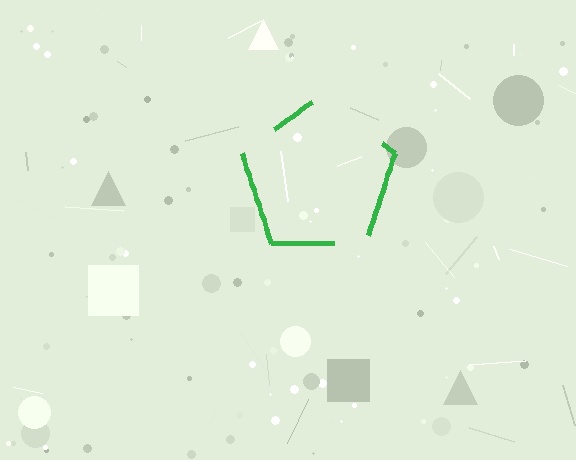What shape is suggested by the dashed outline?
The dashed outline suggests a pentagon.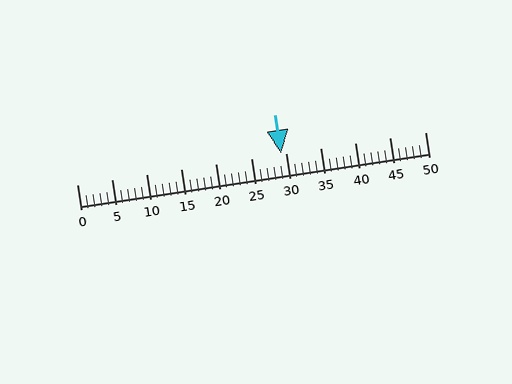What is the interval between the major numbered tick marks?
The major tick marks are spaced 5 units apart.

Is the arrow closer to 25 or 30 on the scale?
The arrow is closer to 30.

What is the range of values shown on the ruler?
The ruler shows values from 0 to 50.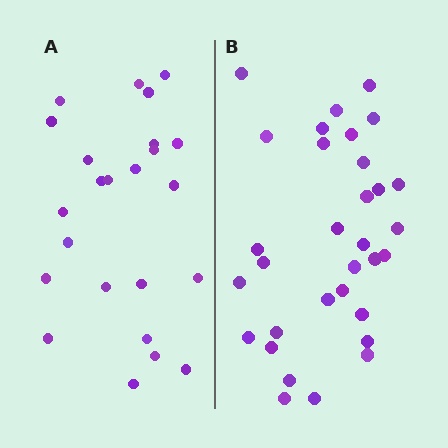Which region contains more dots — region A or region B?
Region B (the right region) has more dots.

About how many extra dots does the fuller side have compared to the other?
Region B has roughly 8 or so more dots than region A.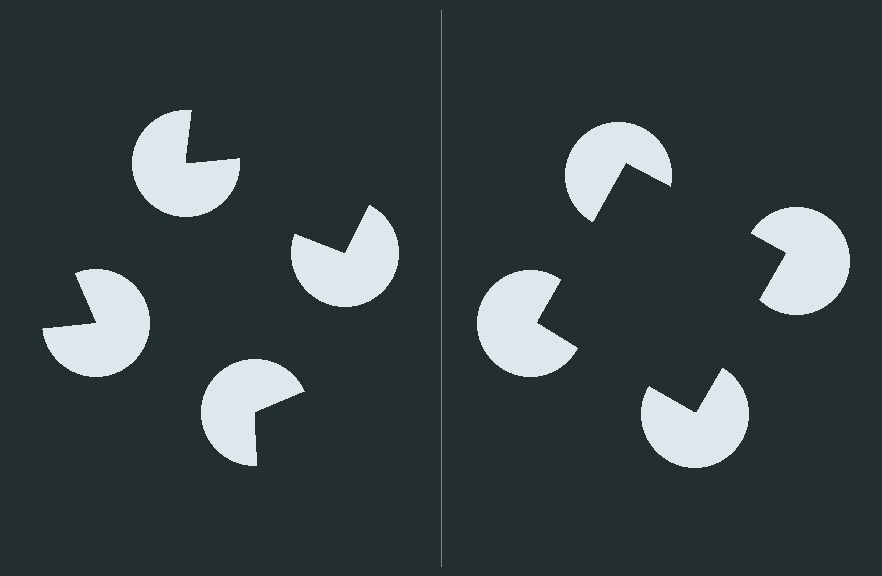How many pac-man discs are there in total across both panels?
8 — 4 on each side.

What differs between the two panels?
The pac-man discs are positioned identically on both sides; only the wedge orientations differ. On the right they align to a square; on the left they are misaligned.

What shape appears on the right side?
An illusory square.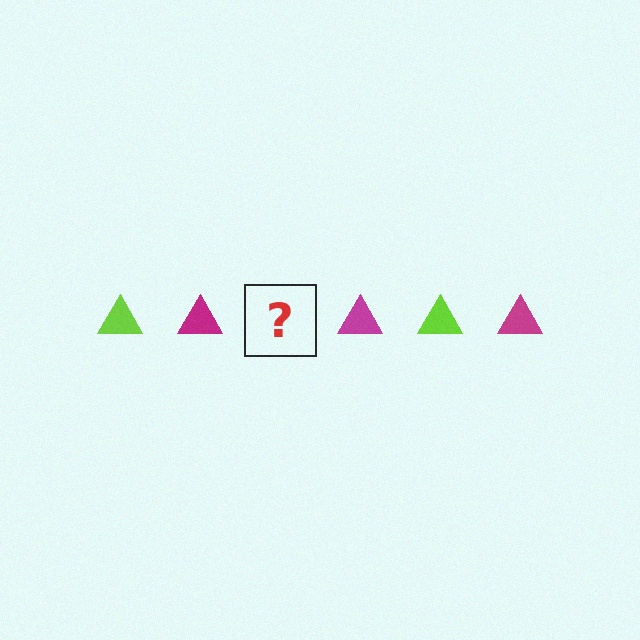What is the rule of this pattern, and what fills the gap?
The rule is that the pattern cycles through lime, magenta triangles. The gap should be filled with a lime triangle.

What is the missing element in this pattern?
The missing element is a lime triangle.